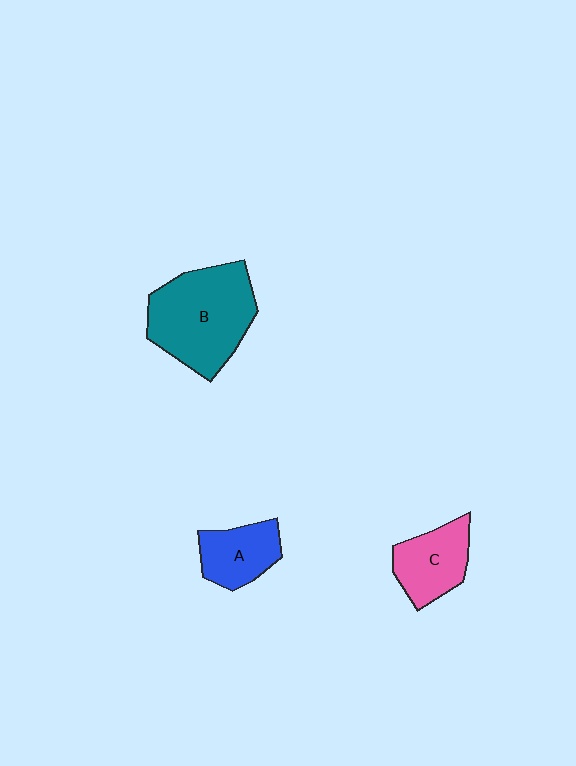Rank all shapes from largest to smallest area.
From largest to smallest: B (teal), C (pink), A (blue).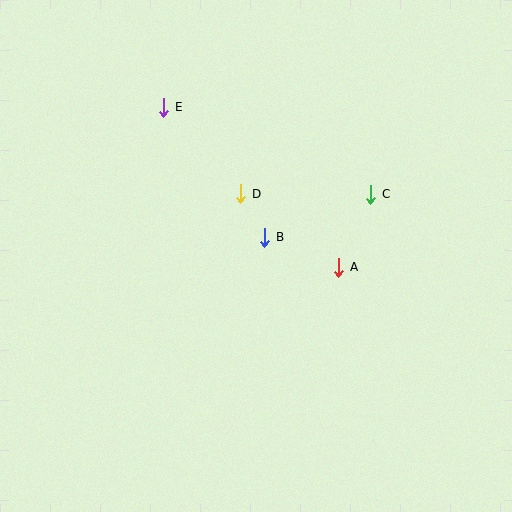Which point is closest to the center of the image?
Point B at (265, 237) is closest to the center.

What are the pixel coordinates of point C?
Point C is at (371, 194).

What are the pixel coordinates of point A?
Point A is at (339, 267).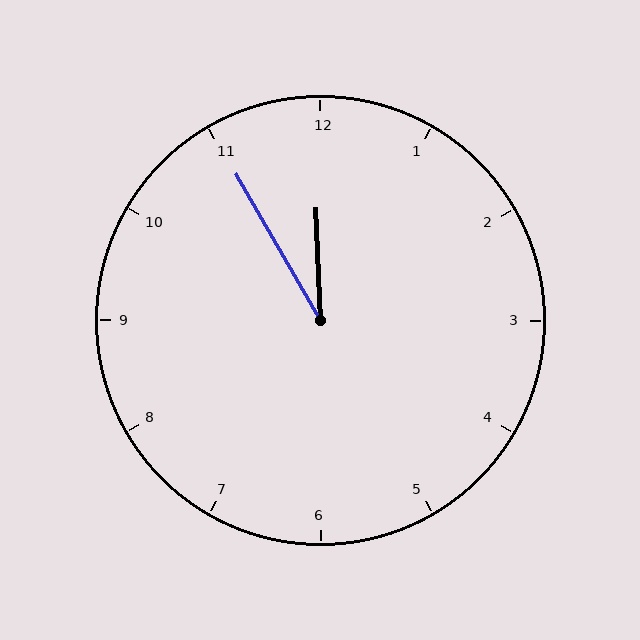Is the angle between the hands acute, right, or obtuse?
It is acute.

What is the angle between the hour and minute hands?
Approximately 28 degrees.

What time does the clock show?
11:55.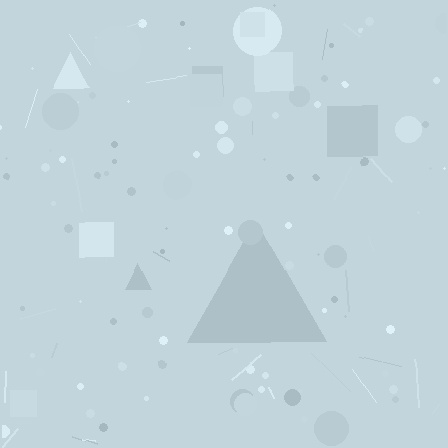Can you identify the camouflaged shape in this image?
The camouflaged shape is a triangle.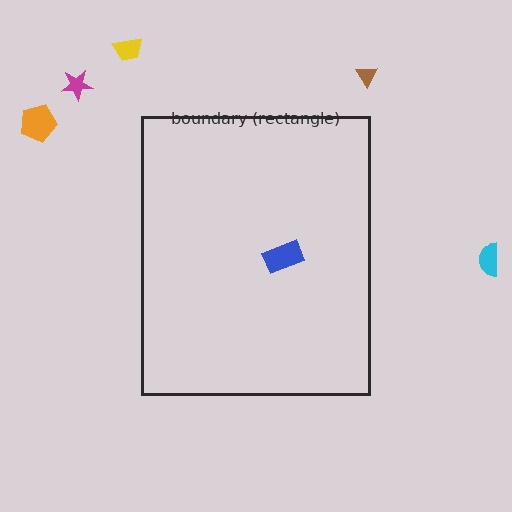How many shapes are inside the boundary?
1 inside, 5 outside.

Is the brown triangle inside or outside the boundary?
Outside.